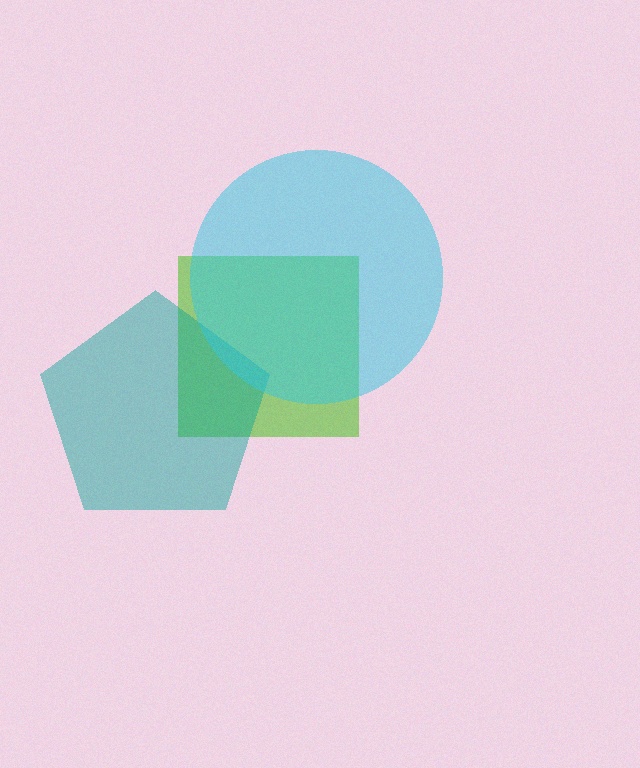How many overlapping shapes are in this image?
There are 3 overlapping shapes in the image.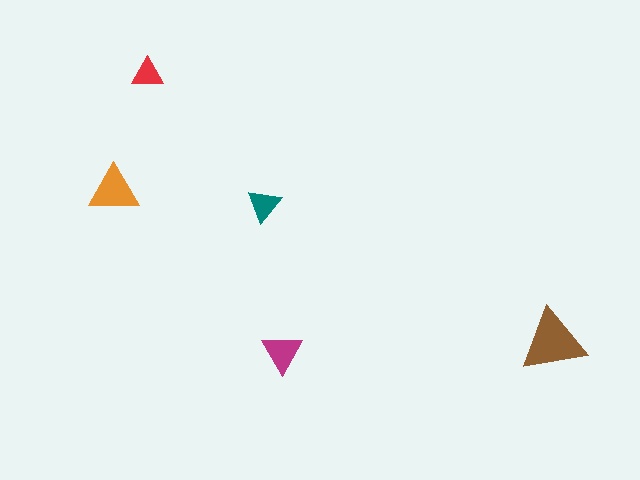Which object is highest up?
The red triangle is topmost.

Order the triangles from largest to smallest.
the brown one, the orange one, the magenta one, the teal one, the red one.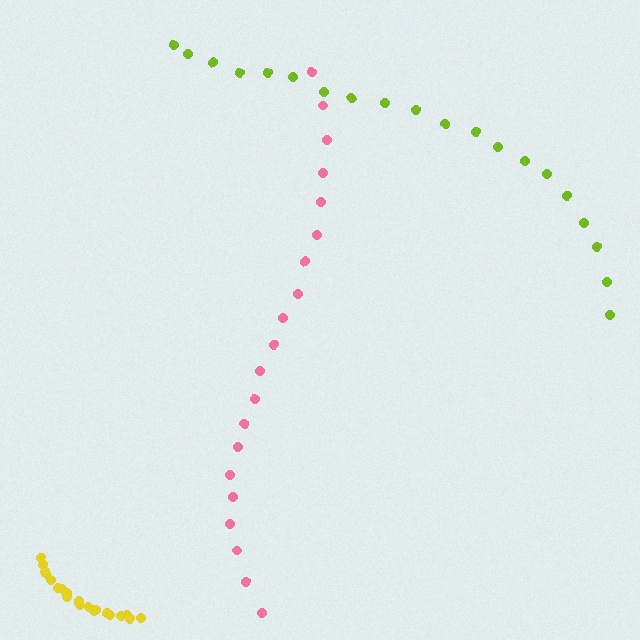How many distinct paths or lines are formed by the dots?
There are 3 distinct paths.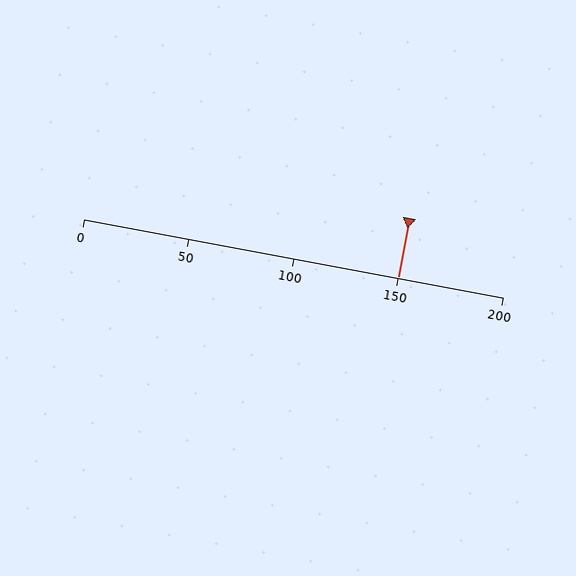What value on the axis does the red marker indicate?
The marker indicates approximately 150.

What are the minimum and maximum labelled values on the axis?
The axis runs from 0 to 200.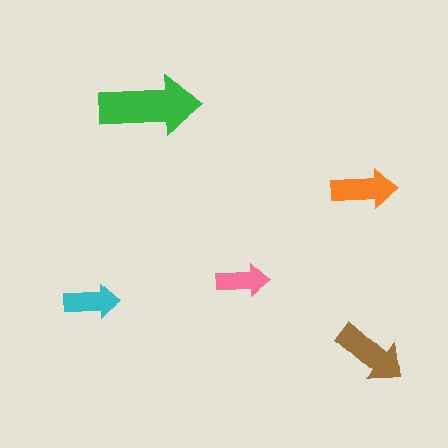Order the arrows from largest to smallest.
the green one, the brown one, the orange one, the cyan one, the pink one.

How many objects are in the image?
There are 5 objects in the image.